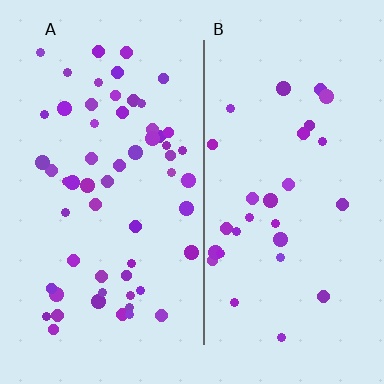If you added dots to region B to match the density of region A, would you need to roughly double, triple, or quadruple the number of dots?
Approximately double.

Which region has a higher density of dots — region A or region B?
A (the left).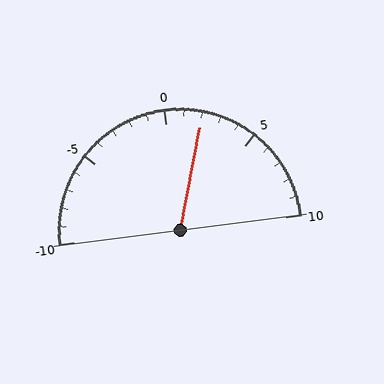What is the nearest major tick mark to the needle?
The nearest major tick mark is 0.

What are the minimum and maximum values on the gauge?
The gauge ranges from -10 to 10.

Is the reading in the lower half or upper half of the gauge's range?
The reading is in the upper half of the range (-10 to 10).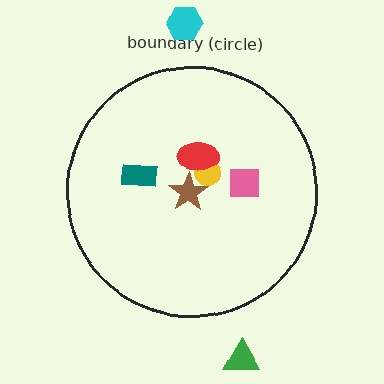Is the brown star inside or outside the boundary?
Inside.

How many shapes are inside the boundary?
5 inside, 2 outside.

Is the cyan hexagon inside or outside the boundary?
Outside.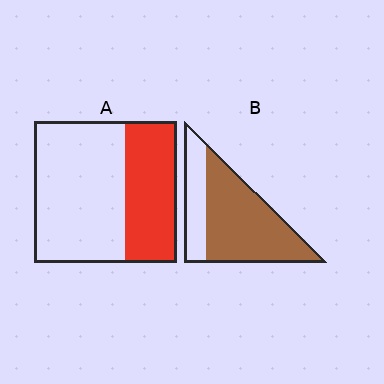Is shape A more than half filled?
No.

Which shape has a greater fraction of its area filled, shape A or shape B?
Shape B.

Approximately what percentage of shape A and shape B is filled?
A is approximately 35% and B is approximately 70%.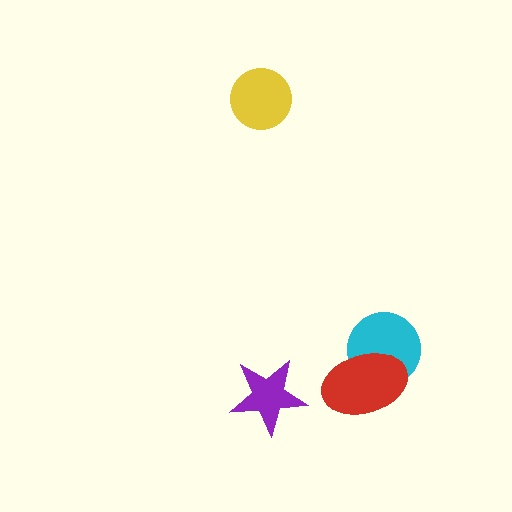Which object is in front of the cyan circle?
The red ellipse is in front of the cyan circle.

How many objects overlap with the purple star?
0 objects overlap with the purple star.